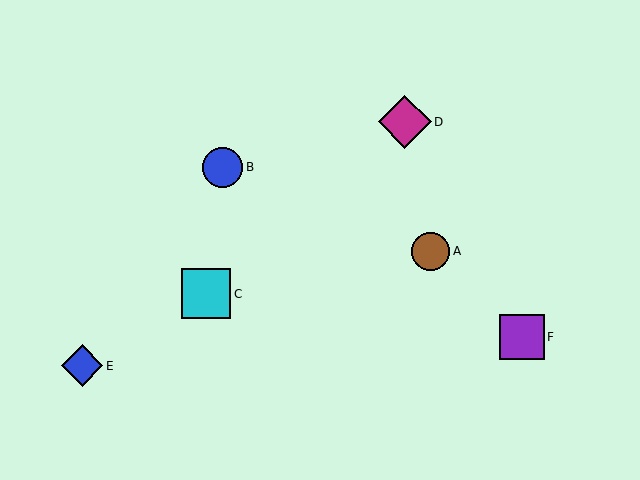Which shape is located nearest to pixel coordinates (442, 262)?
The brown circle (labeled A) at (430, 251) is nearest to that location.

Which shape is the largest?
The magenta diamond (labeled D) is the largest.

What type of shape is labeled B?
Shape B is a blue circle.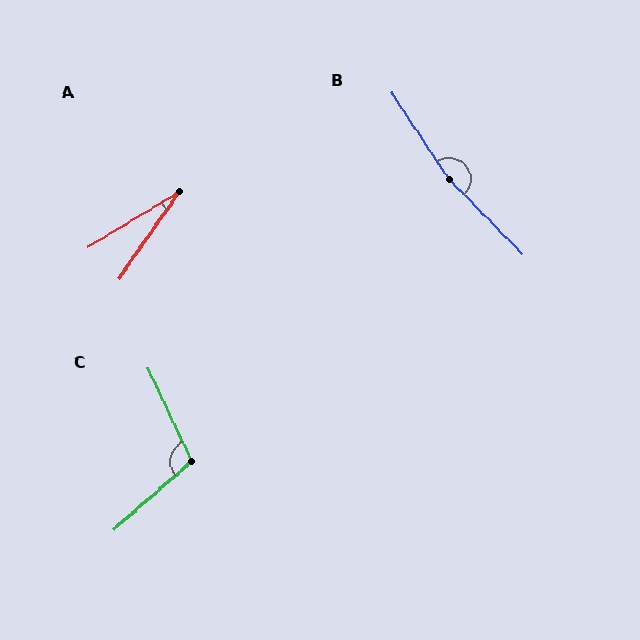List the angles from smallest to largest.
A (24°), C (106°), B (169°).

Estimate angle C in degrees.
Approximately 106 degrees.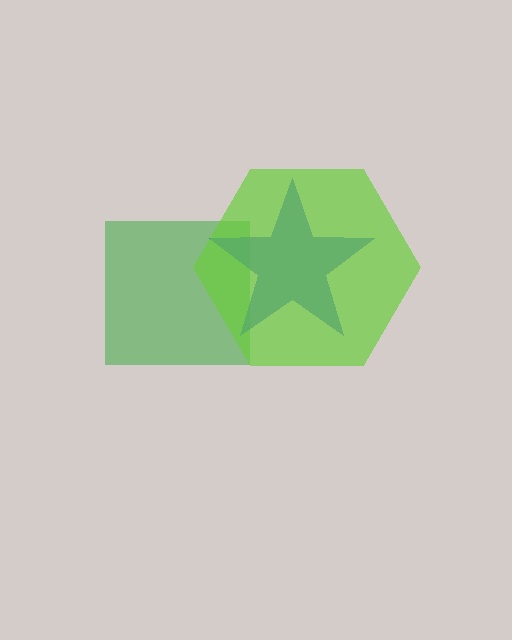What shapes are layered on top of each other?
The layered shapes are: a green square, a blue star, a lime hexagon.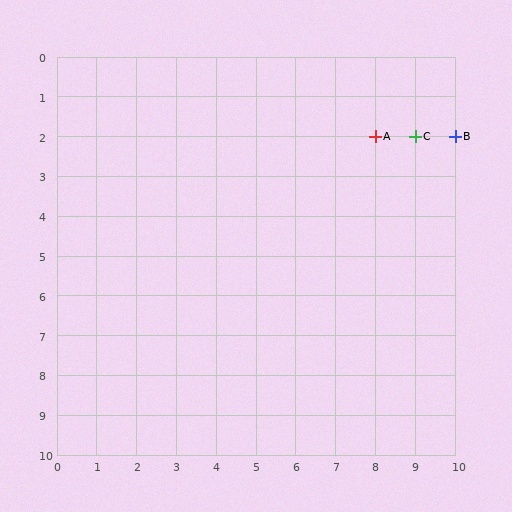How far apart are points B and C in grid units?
Points B and C are 1 column apart.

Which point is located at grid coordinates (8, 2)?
Point A is at (8, 2).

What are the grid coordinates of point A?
Point A is at grid coordinates (8, 2).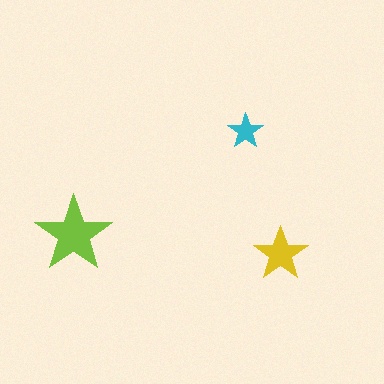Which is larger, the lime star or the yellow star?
The lime one.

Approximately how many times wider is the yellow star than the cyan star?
About 1.5 times wider.